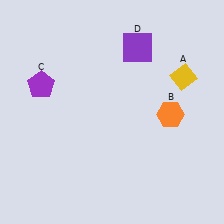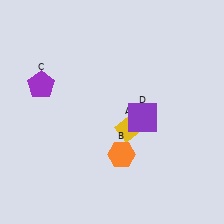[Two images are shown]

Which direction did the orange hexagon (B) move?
The orange hexagon (B) moved left.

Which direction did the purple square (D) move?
The purple square (D) moved down.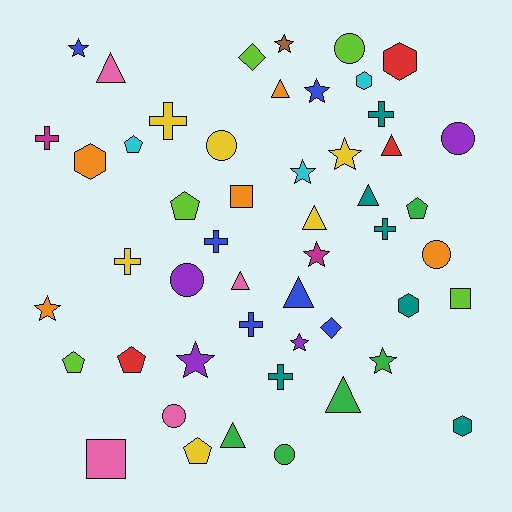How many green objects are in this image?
There are 5 green objects.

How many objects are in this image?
There are 50 objects.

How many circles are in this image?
There are 7 circles.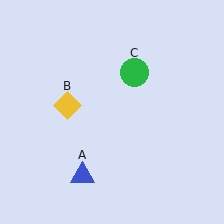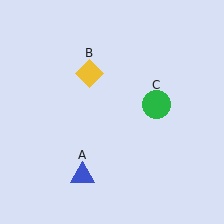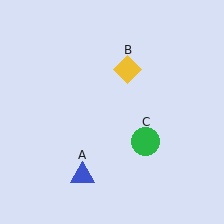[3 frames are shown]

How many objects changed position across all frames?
2 objects changed position: yellow diamond (object B), green circle (object C).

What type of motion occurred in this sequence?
The yellow diamond (object B), green circle (object C) rotated clockwise around the center of the scene.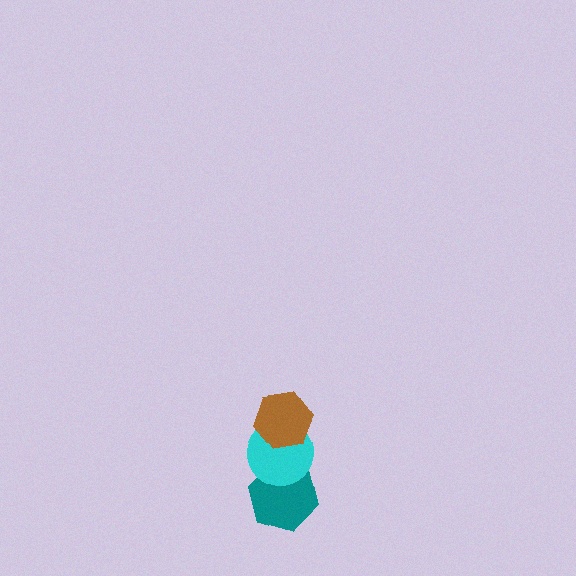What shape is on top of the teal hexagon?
The cyan circle is on top of the teal hexagon.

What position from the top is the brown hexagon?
The brown hexagon is 1st from the top.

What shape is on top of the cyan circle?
The brown hexagon is on top of the cyan circle.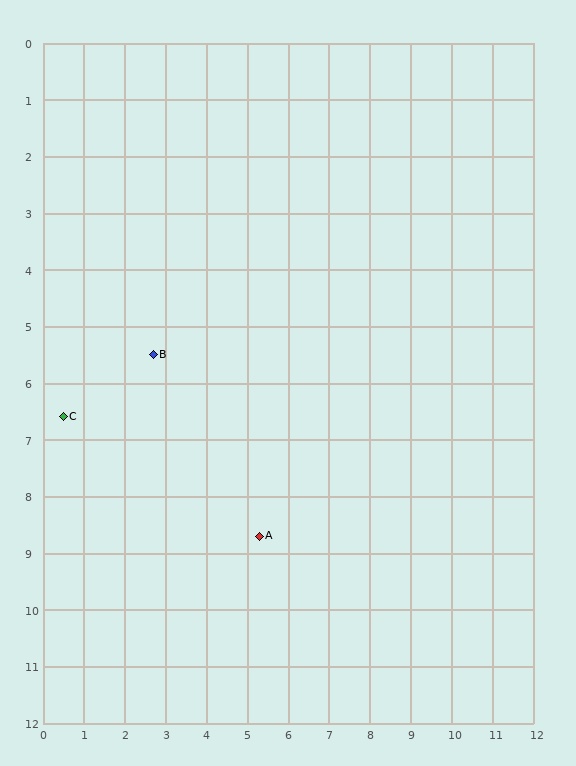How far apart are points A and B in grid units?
Points A and B are about 4.1 grid units apart.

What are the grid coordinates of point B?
Point B is at approximately (2.7, 5.5).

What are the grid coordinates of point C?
Point C is at approximately (0.5, 6.6).